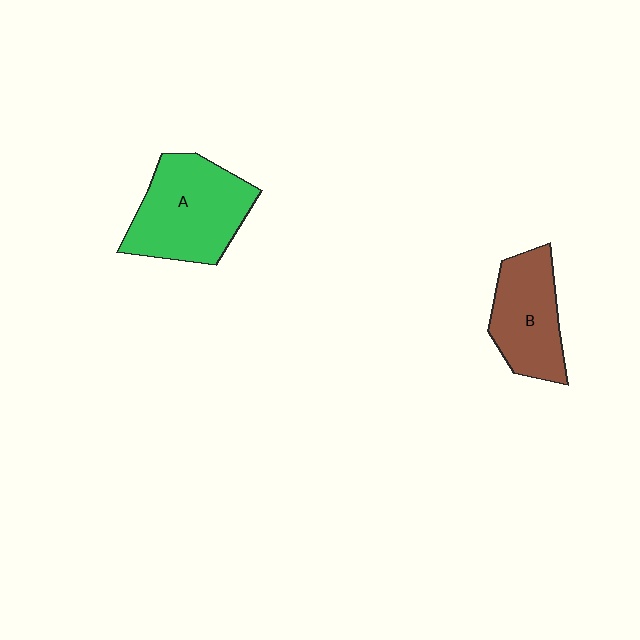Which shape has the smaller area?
Shape B (brown).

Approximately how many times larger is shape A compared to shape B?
Approximately 1.3 times.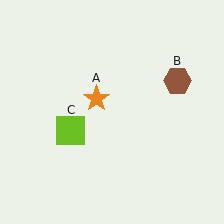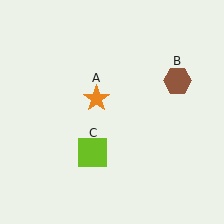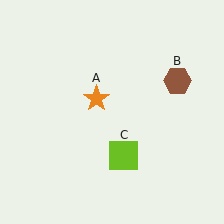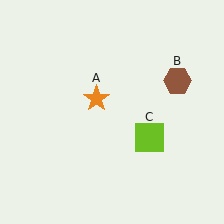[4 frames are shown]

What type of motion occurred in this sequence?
The lime square (object C) rotated counterclockwise around the center of the scene.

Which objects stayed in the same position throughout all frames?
Orange star (object A) and brown hexagon (object B) remained stationary.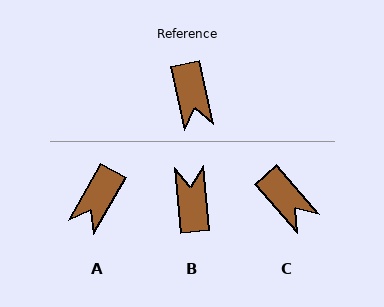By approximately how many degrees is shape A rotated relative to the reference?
Approximately 42 degrees clockwise.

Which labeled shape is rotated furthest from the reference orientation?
B, about 173 degrees away.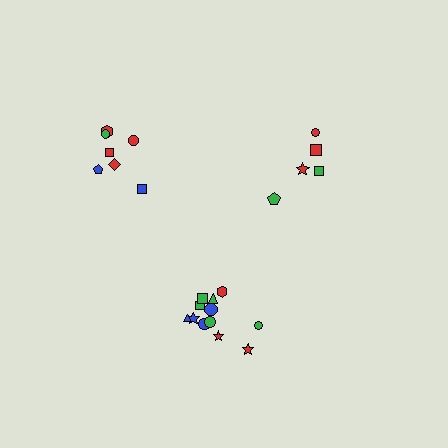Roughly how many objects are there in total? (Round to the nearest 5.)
Roughly 25 objects in total.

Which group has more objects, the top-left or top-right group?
The top-left group.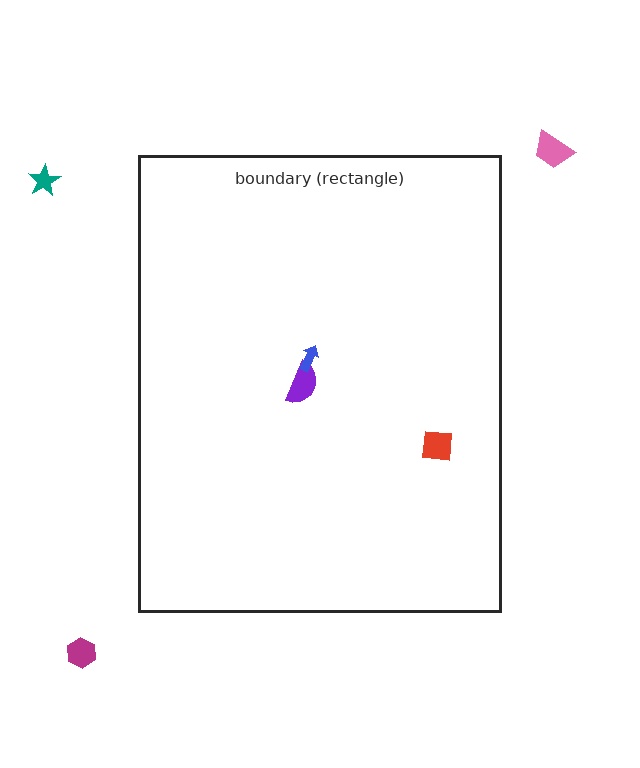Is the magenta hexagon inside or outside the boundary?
Outside.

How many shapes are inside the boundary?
3 inside, 3 outside.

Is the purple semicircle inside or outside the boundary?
Inside.